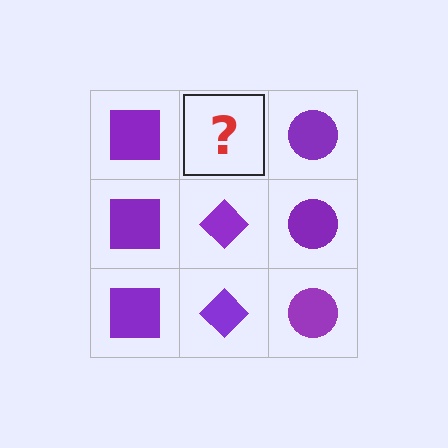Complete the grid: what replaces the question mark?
The question mark should be replaced with a purple diamond.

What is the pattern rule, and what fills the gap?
The rule is that each column has a consistent shape. The gap should be filled with a purple diamond.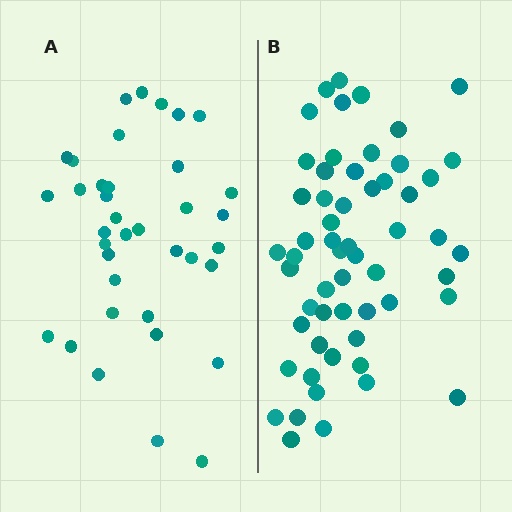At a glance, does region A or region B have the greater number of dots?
Region B (the right region) has more dots.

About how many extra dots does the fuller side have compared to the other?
Region B has approximately 20 more dots than region A.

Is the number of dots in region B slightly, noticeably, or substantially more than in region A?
Region B has substantially more. The ratio is roughly 1.5 to 1.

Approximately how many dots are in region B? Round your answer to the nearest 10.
About 60 dots. (The exact count is 57, which rounds to 60.)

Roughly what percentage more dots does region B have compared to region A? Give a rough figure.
About 55% more.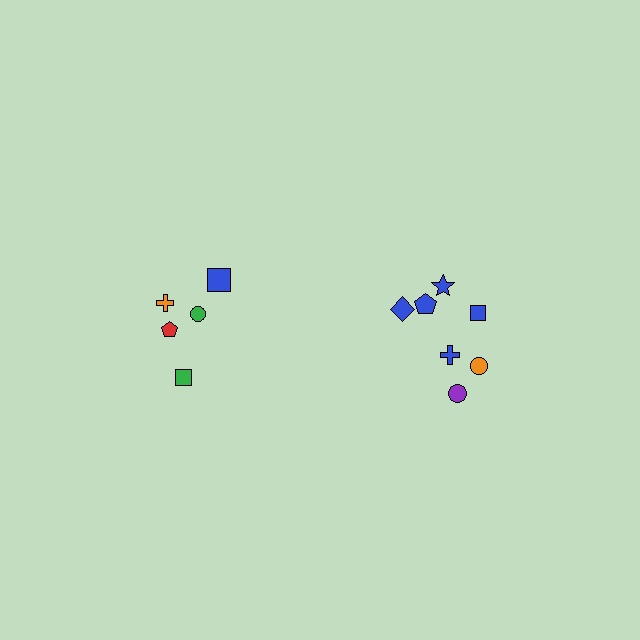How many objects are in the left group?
There are 5 objects.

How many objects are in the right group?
There are 7 objects.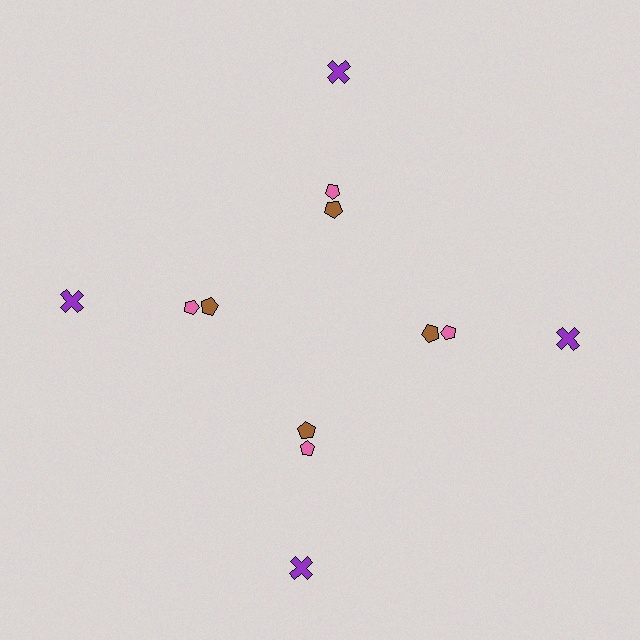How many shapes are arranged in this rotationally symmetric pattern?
There are 12 shapes, arranged in 4 groups of 3.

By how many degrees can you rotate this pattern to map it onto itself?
The pattern maps onto itself every 90 degrees of rotation.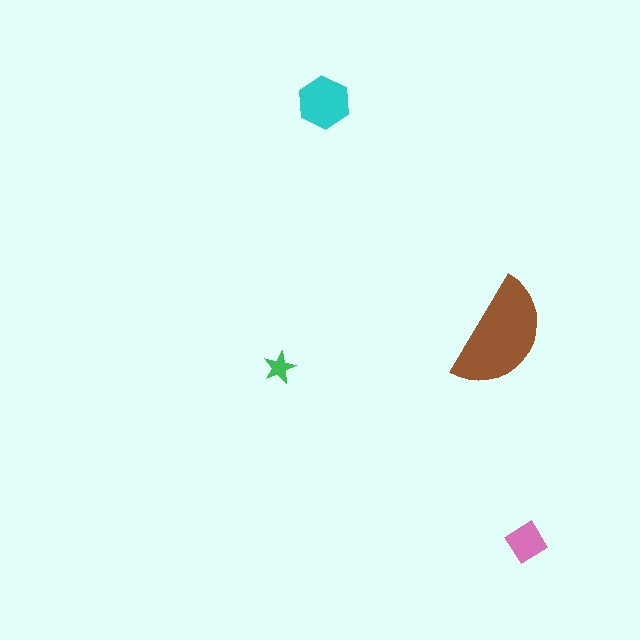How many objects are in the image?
There are 4 objects in the image.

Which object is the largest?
The brown semicircle.